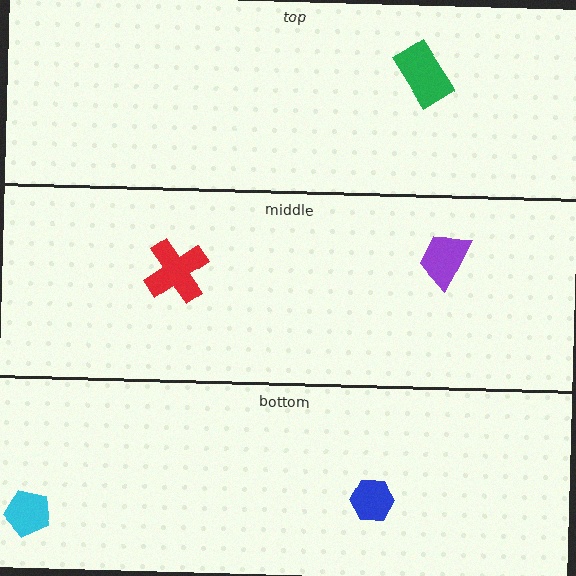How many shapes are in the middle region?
2.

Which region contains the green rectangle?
The top region.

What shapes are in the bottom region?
The cyan pentagon, the blue hexagon.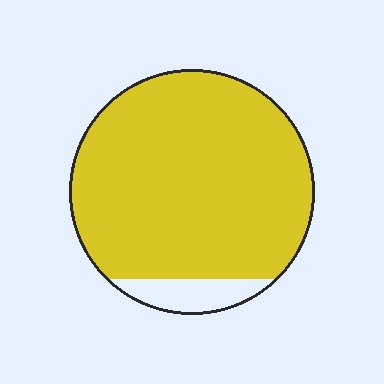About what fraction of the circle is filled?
About nine tenths (9/10).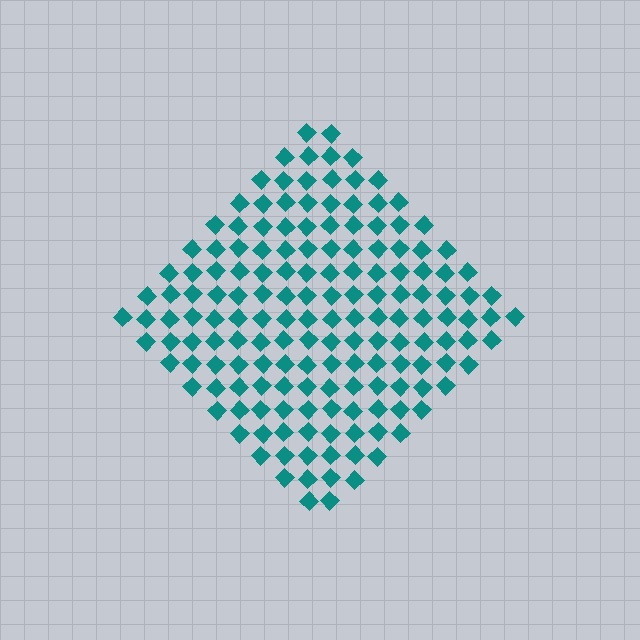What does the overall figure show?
The overall figure shows a diamond.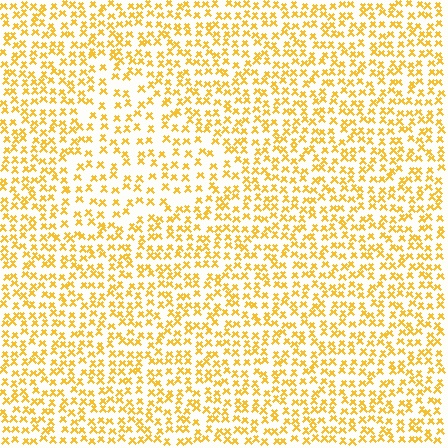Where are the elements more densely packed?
The elements are more densely packed outside the triangle boundary.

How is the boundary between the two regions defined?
The boundary is defined by a change in element density (approximately 1.6x ratio). All elements are the same color, size, and shape.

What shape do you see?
I see a triangle.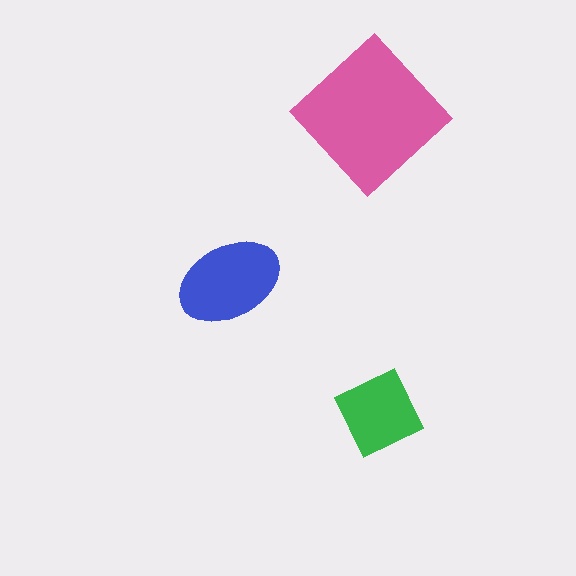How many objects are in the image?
There are 3 objects in the image.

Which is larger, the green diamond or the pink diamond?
The pink diamond.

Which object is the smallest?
The green diamond.